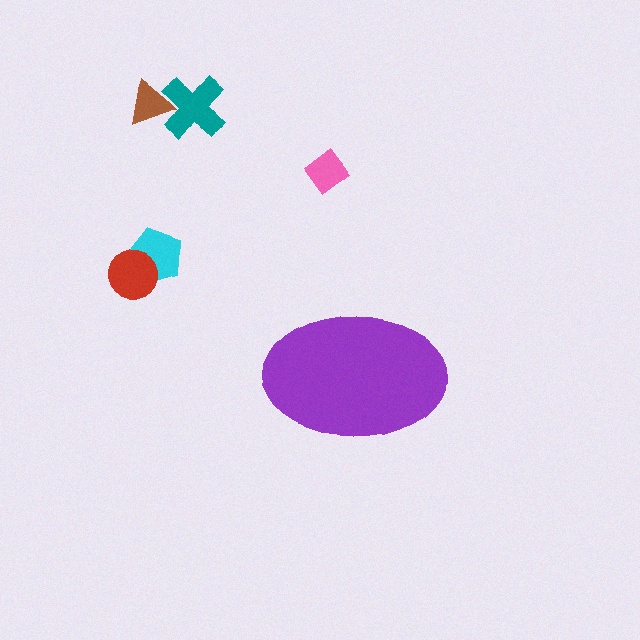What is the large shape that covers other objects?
A purple ellipse.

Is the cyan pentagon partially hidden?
No, the cyan pentagon is fully visible.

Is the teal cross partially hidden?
No, the teal cross is fully visible.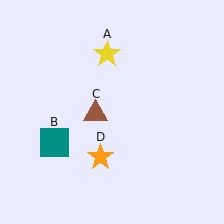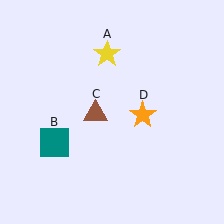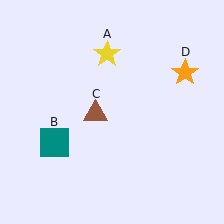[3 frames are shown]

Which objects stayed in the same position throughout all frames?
Yellow star (object A) and teal square (object B) and brown triangle (object C) remained stationary.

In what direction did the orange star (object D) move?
The orange star (object D) moved up and to the right.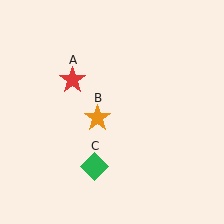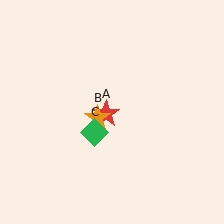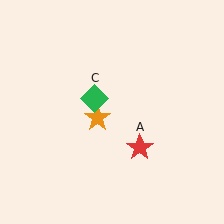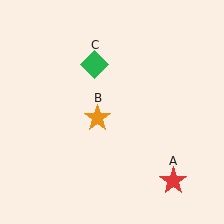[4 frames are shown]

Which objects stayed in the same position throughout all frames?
Orange star (object B) remained stationary.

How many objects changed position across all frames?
2 objects changed position: red star (object A), green diamond (object C).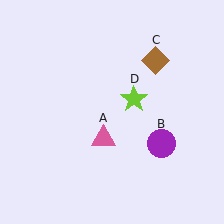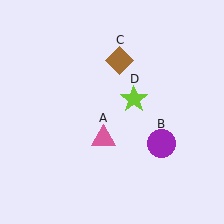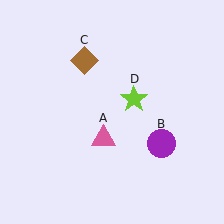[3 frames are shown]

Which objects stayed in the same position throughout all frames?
Pink triangle (object A) and purple circle (object B) and lime star (object D) remained stationary.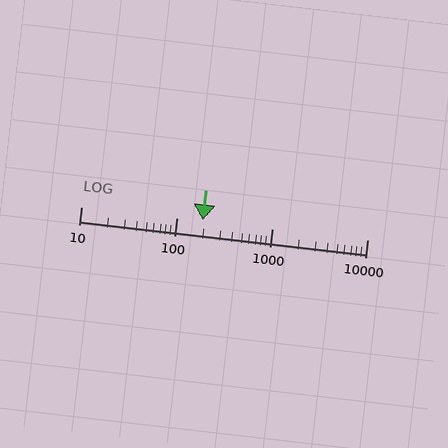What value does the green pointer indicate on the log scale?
The pointer indicates approximately 190.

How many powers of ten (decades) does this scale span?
The scale spans 3 decades, from 10 to 10000.